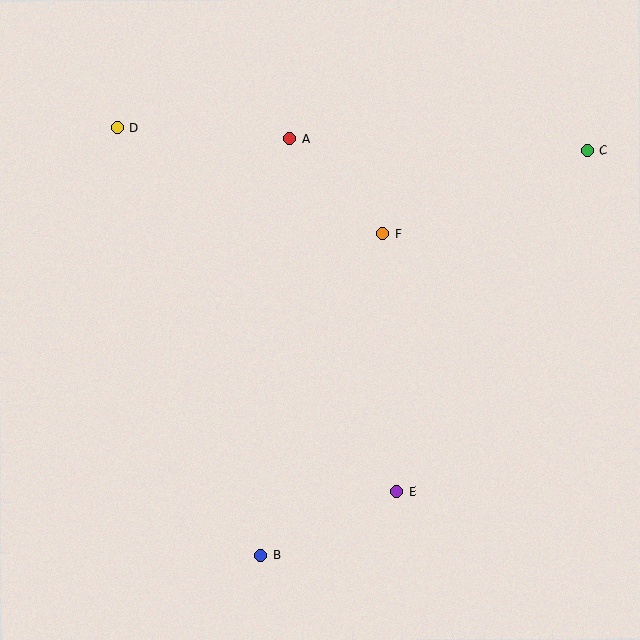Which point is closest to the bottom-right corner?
Point E is closest to the bottom-right corner.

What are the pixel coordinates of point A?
Point A is at (290, 139).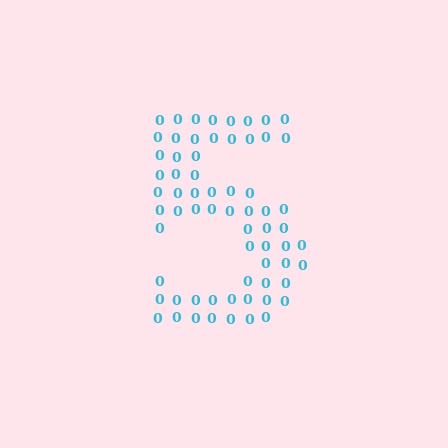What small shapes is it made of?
It is made of small digit 0's.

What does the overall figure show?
The overall figure shows the digit 5.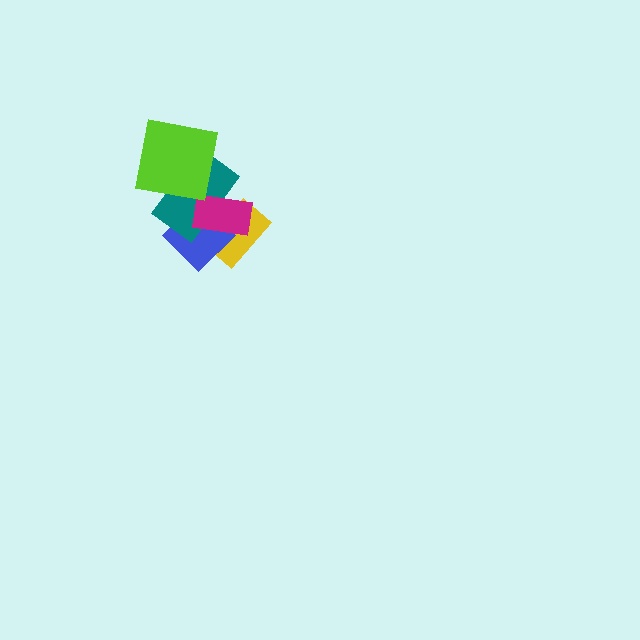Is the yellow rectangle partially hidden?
Yes, it is partially covered by another shape.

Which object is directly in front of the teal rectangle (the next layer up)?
The magenta rectangle is directly in front of the teal rectangle.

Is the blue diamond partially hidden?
Yes, it is partially covered by another shape.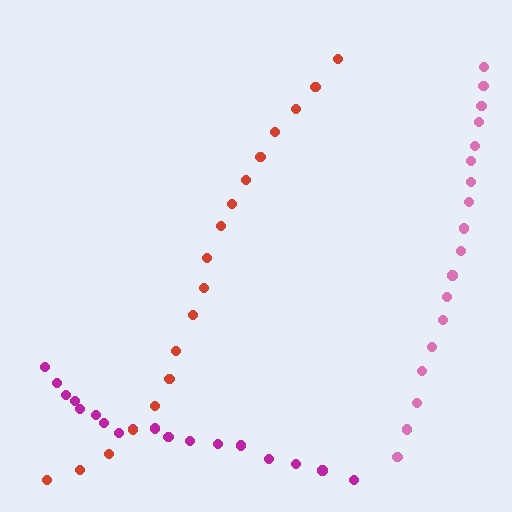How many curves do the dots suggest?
There are 3 distinct paths.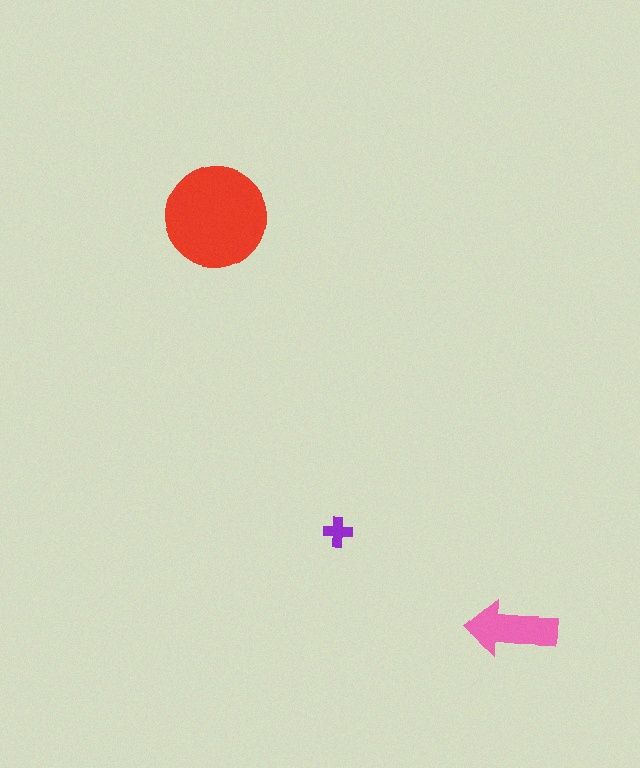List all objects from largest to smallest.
The red circle, the pink arrow, the purple cross.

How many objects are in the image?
There are 3 objects in the image.